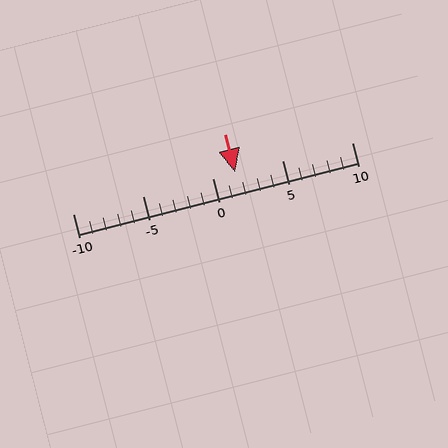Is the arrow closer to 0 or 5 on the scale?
The arrow is closer to 0.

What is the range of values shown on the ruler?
The ruler shows values from -10 to 10.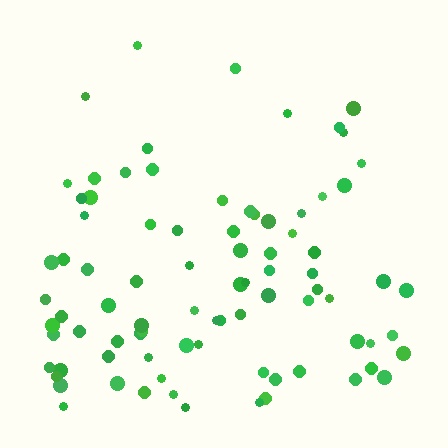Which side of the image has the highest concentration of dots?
The bottom.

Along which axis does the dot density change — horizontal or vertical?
Vertical.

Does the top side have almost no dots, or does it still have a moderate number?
Still a moderate number, just noticeably fewer than the bottom.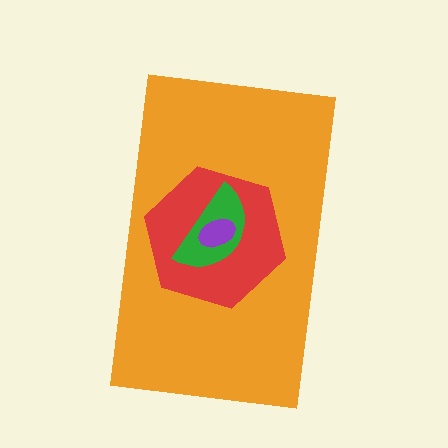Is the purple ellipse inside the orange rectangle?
Yes.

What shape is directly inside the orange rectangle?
The red hexagon.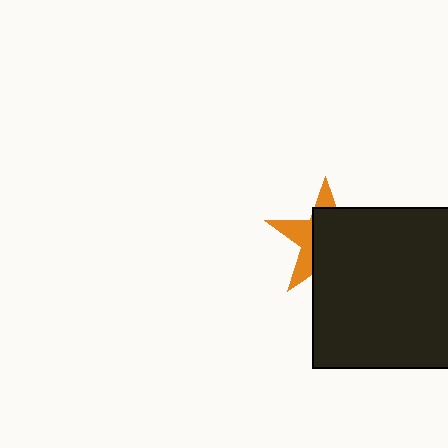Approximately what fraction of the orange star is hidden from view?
Roughly 64% of the orange star is hidden behind the black rectangle.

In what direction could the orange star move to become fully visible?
The orange star could move toward the upper-left. That would shift it out from behind the black rectangle entirely.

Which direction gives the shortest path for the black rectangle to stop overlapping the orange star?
Moving toward the lower-right gives the shortest separation.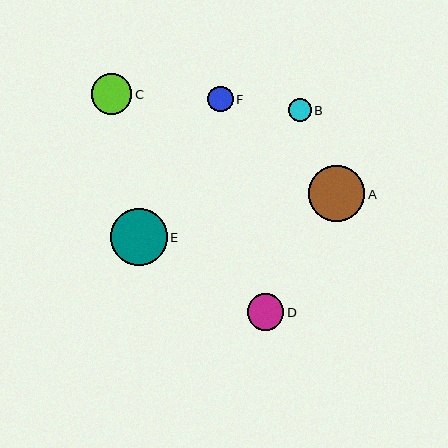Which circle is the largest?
Circle E is the largest with a size of approximately 57 pixels.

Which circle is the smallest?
Circle B is the smallest with a size of approximately 23 pixels.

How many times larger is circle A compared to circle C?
Circle A is approximately 1.4 times the size of circle C.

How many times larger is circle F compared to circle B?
Circle F is approximately 1.1 times the size of circle B.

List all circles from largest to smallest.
From largest to smallest: E, A, C, D, F, B.